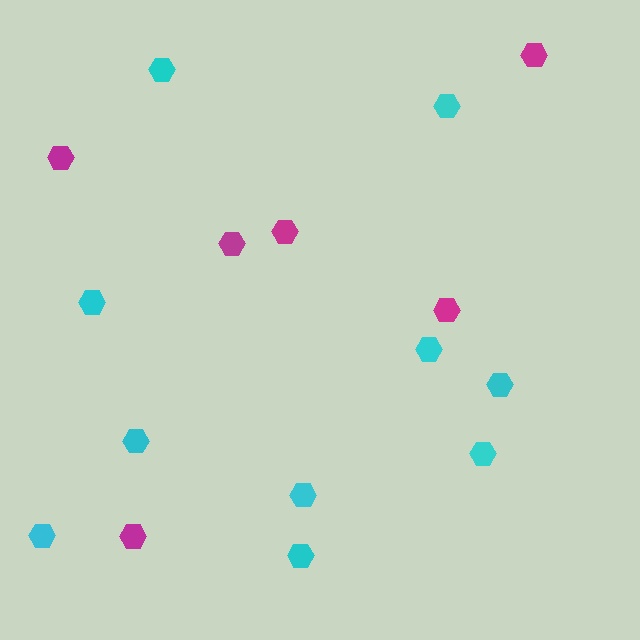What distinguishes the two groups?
There are 2 groups: one group of magenta hexagons (6) and one group of cyan hexagons (10).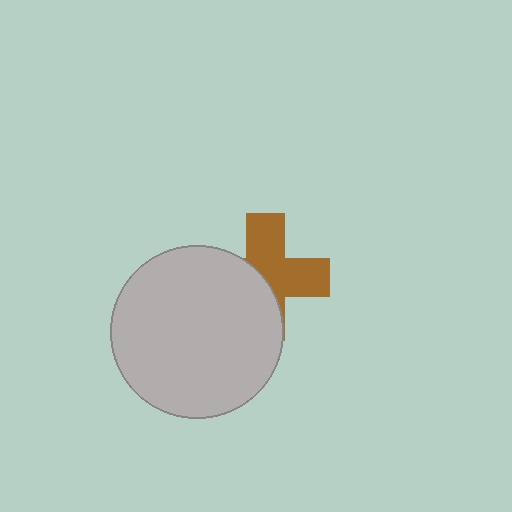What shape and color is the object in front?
The object in front is a light gray circle.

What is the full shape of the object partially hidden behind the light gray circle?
The partially hidden object is a brown cross.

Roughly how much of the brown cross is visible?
About half of it is visible (roughly 53%).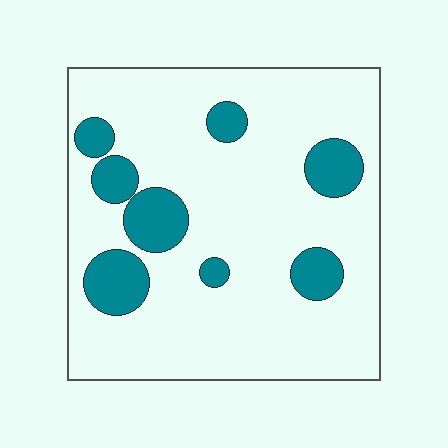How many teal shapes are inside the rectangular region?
8.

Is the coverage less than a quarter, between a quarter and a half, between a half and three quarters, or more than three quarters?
Less than a quarter.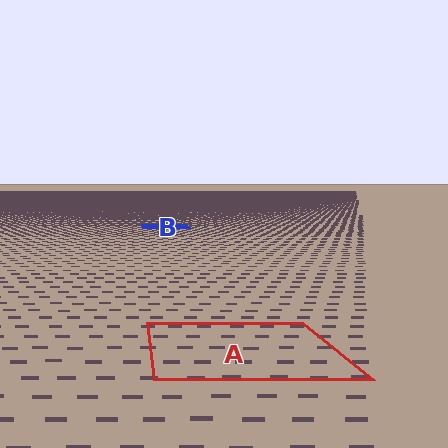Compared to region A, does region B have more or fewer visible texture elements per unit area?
Region B has more texture elements per unit area — they are packed more densely because it is farther away.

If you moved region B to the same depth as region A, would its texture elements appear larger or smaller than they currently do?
They would appear larger. At a closer depth, the same texture elements are projected at a bigger on-screen size.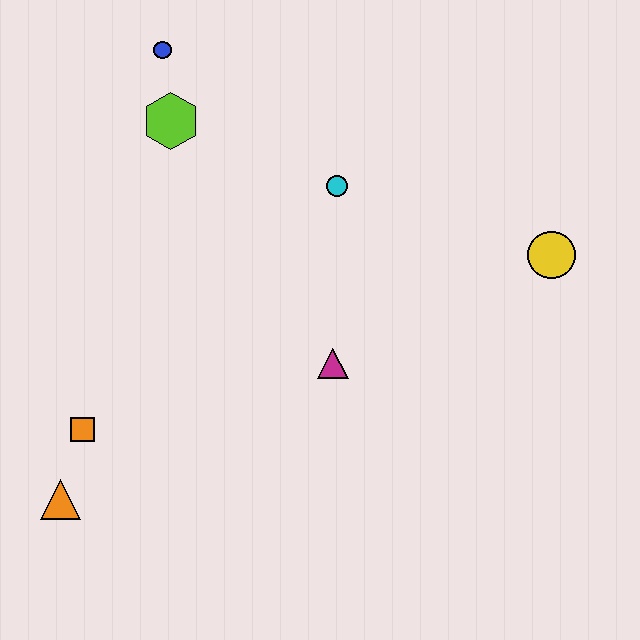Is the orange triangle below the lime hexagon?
Yes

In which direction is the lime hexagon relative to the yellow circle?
The lime hexagon is to the left of the yellow circle.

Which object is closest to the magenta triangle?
The cyan circle is closest to the magenta triangle.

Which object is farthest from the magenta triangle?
The blue circle is farthest from the magenta triangle.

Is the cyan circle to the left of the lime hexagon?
No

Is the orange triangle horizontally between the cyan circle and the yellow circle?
No